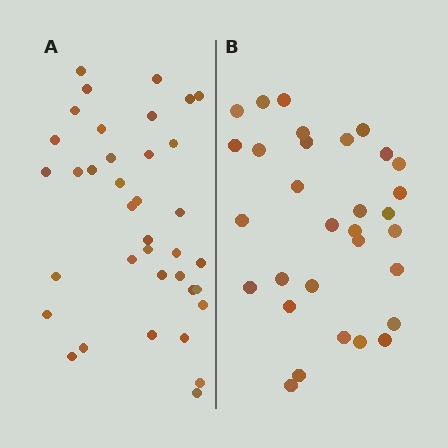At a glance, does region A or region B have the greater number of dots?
Region A (the left region) has more dots.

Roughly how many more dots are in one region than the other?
Region A has about 6 more dots than region B.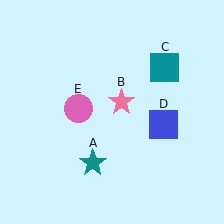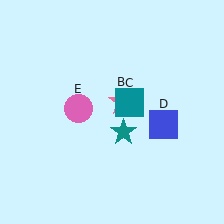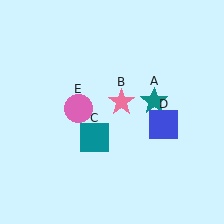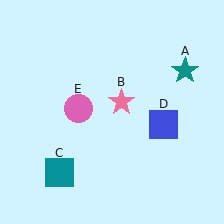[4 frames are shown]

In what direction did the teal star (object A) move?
The teal star (object A) moved up and to the right.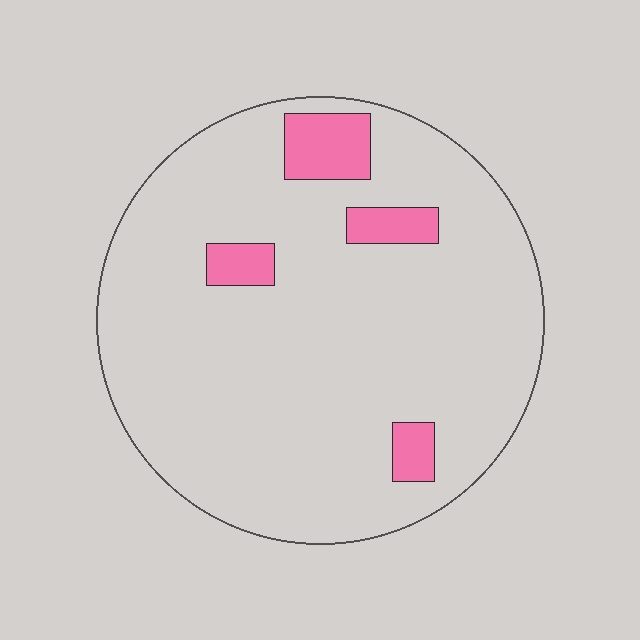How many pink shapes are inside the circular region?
4.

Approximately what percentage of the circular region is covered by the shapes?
Approximately 10%.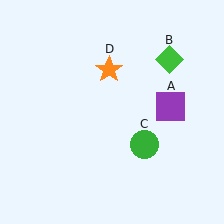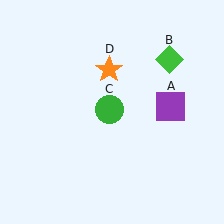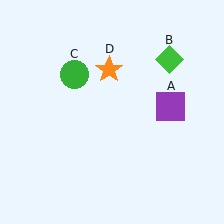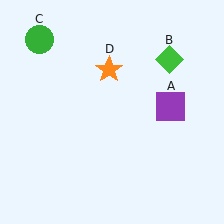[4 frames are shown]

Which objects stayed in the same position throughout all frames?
Purple square (object A) and green diamond (object B) and orange star (object D) remained stationary.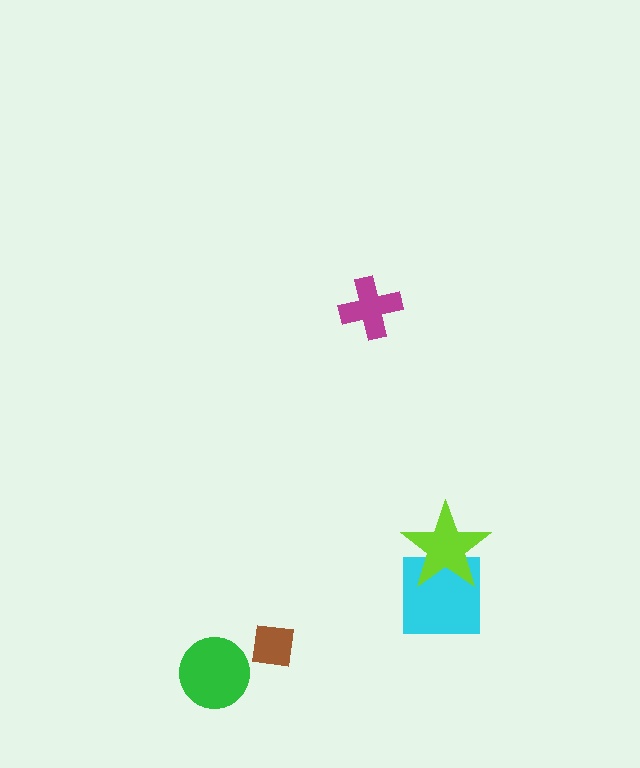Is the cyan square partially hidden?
Yes, it is partially covered by another shape.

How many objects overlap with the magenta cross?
0 objects overlap with the magenta cross.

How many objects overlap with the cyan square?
1 object overlaps with the cyan square.